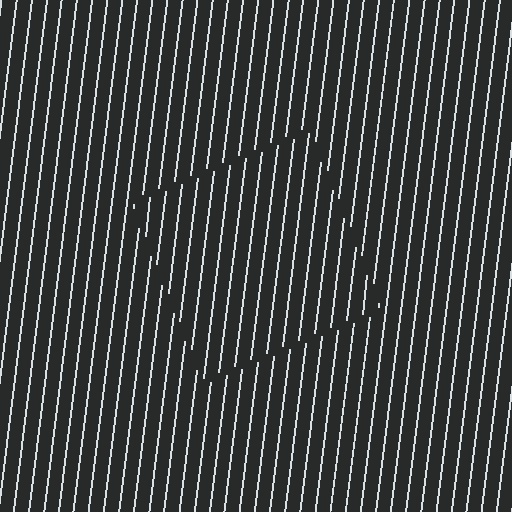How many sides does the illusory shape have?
4 sides — the line-ends trace a square.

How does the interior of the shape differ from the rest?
The interior of the shape contains the same grating, shifted by half a period — the contour is defined by the phase discontinuity where line-ends from the inner and outer gratings abut.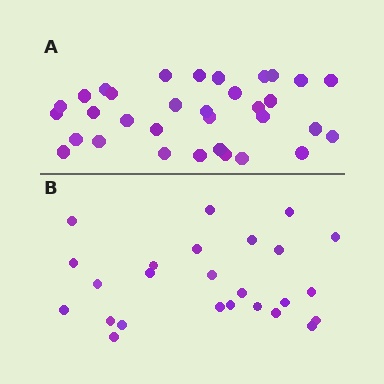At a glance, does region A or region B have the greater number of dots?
Region A (the top region) has more dots.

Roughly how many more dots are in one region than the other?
Region A has roughly 8 or so more dots than region B.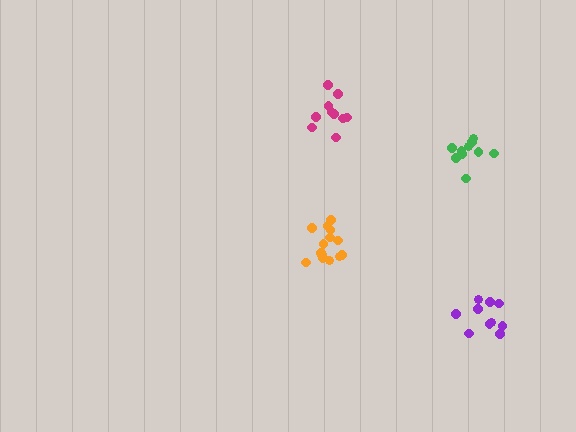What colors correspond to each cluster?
The clusters are colored: purple, orange, green, magenta.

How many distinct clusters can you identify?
There are 4 distinct clusters.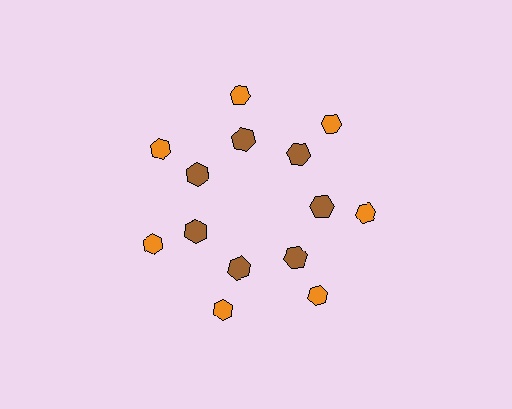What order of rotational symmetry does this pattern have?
This pattern has 7-fold rotational symmetry.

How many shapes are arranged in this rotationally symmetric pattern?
There are 14 shapes, arranged in 7 groups of 2.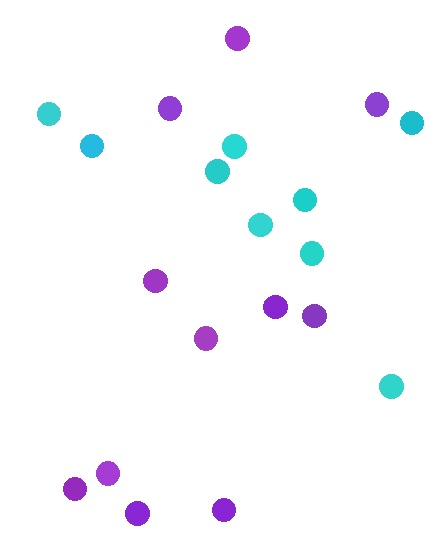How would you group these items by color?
There are 2 groups: one group of purple circles (11) and one group of cyan circles (9).